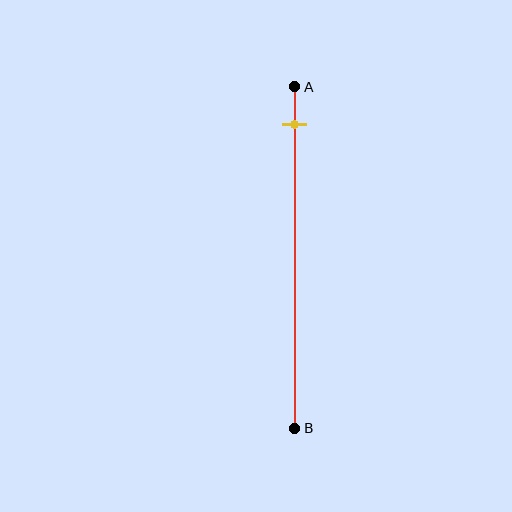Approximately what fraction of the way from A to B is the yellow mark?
The yellow mark is approximately 10% of the way from A to B.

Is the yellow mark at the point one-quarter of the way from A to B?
No, the mark is at about 10% from A, not at the 25% one-quarter point.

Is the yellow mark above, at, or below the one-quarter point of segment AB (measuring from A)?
The yellow mark is above the one-quarter point of segment AB.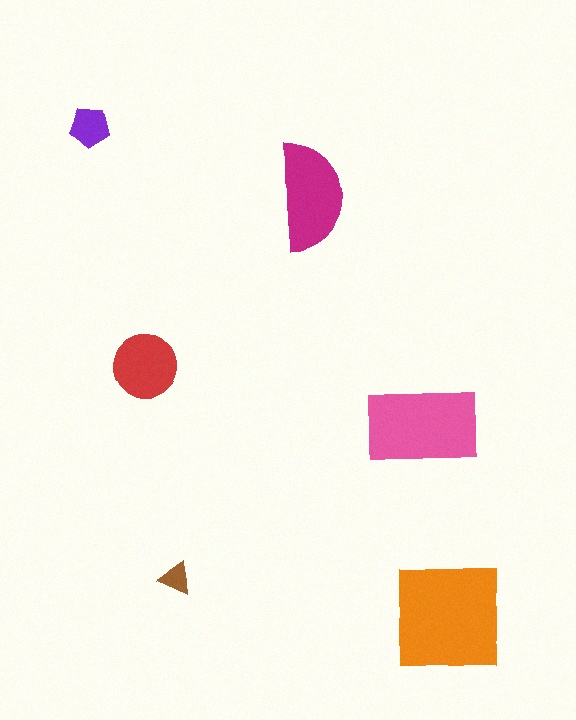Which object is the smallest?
The brown triangle.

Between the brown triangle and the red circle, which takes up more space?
The red circle.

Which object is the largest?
The orange square.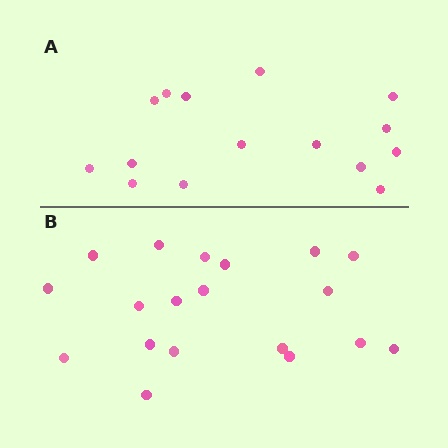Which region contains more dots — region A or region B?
Region B (the bottom region) has more dots.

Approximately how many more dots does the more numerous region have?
Region B has about 4 more dots than region A.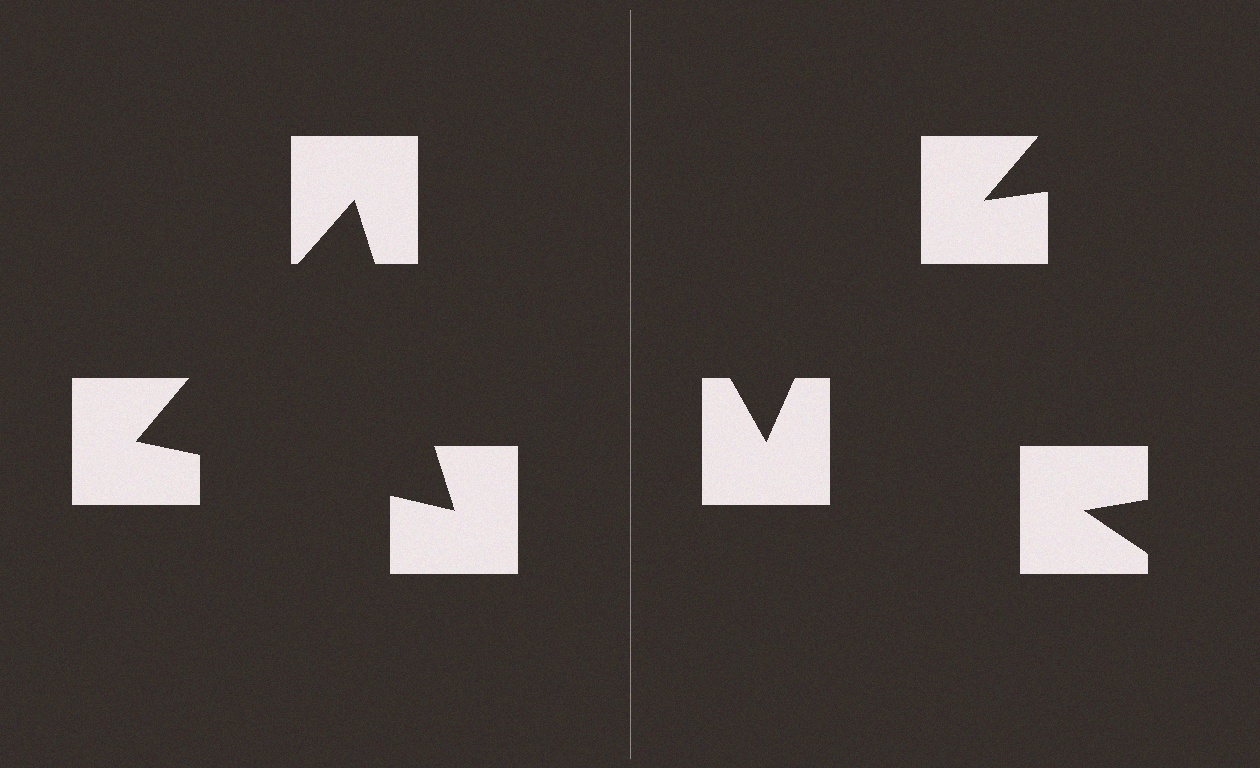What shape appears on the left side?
An illusory triangle.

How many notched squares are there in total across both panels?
6 — 3 on each side.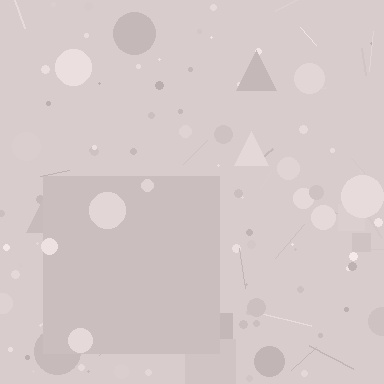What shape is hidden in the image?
A square is hidden in the image.